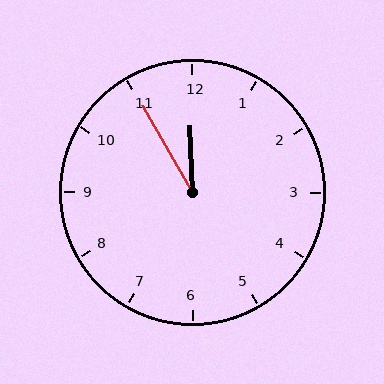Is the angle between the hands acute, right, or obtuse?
It is acute.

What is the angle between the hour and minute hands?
Approximately 28 degrees.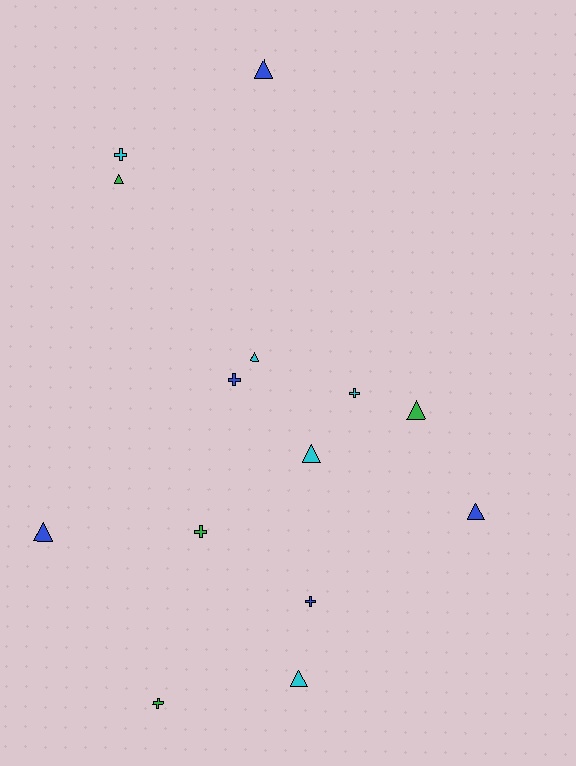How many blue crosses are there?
There are 2 blue crosses.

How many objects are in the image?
There are 14 objects.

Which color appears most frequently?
Blue, with 5 objects.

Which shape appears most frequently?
Triangle, with 8 objects.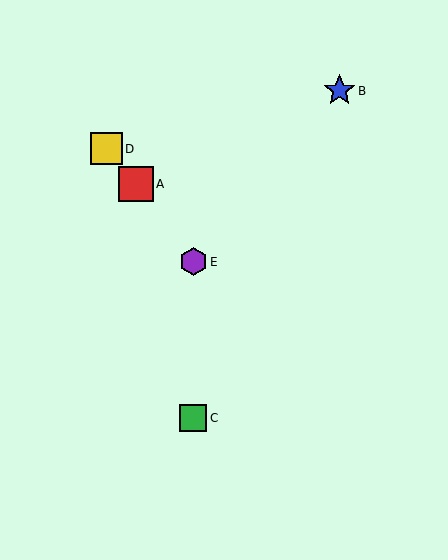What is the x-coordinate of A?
Object A is at x≈136.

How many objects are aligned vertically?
2 objects (C, E) are aligned vertically.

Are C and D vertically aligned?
No, C is at x≈193 and D is at x≈106.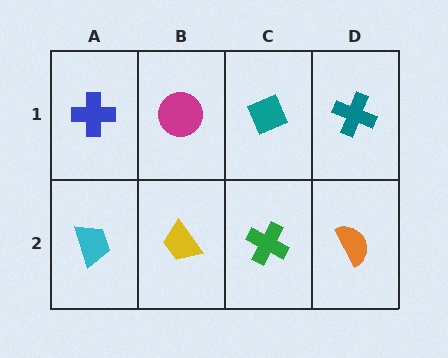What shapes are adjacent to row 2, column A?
A blue cross (row 1, column A), a yellow trapezoid (row 2, column B).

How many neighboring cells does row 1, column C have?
3.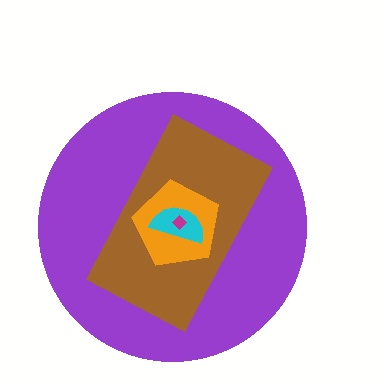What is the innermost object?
The magenta diamond.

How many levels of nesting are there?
5.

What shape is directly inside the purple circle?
The brown rectangle.